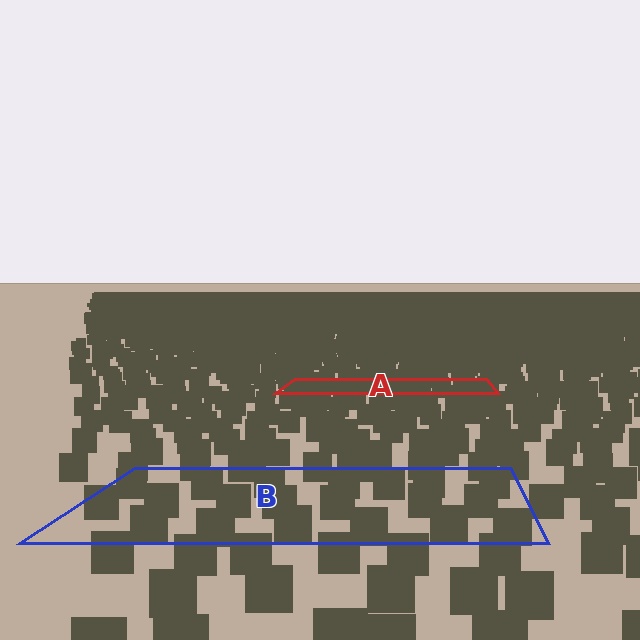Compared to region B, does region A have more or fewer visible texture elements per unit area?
Region A has more texture elements per unit area — they are packed more densely because it is farther away.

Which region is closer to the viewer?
Region B is closer. The texture elements there are larger and more spread out.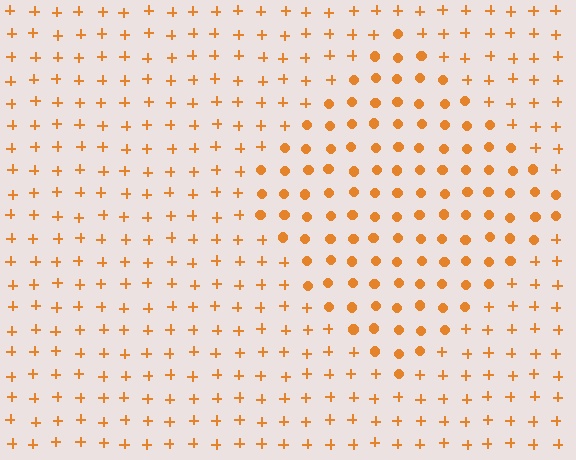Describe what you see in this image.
The image is filled with small orange elements arranged in a uniform grid. A diamond-shaped region contains circles, while the surrounding area contains plus signs. The boundary is defined purely by the change in element shape.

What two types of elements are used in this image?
The image uses circles inside the diamond region and plus signs outside it.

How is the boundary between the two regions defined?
The boundary is defined by a change in element shape: circles inside vs. plus signs outside. All elements share the same color and spacing.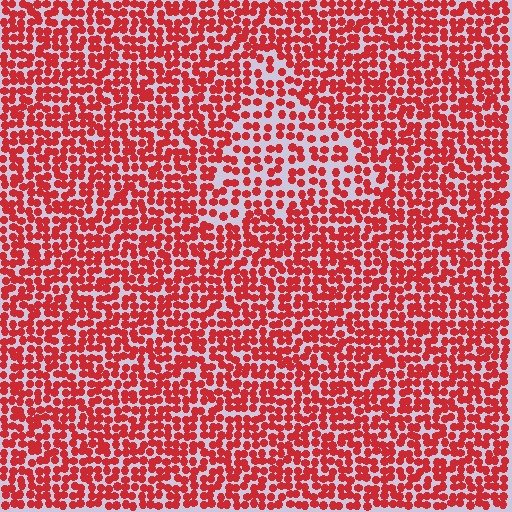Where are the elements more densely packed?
The elements are more densely packed outside the triangle boundary.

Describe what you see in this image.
The image contains small red elements arranged at two different densities. A triangle-shaped region is visible where the elements are less densely packed than the surrounding area.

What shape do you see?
I see a triangle.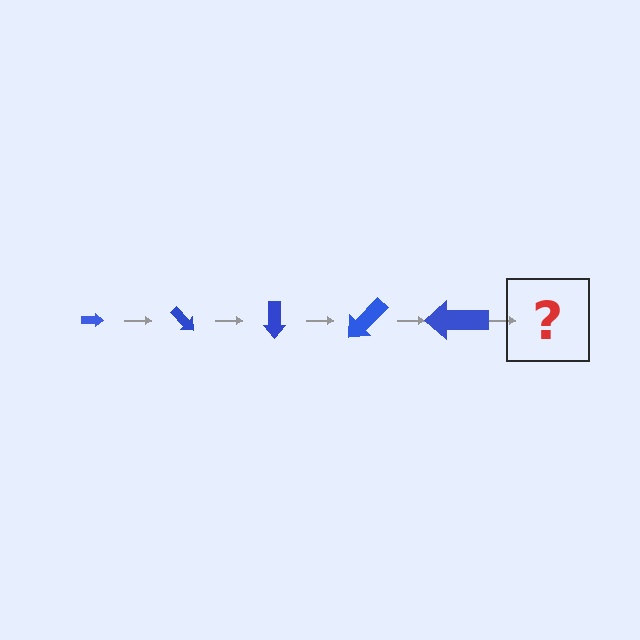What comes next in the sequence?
The next element should be an arrow, larger than the previous one and rotated 225 degrees from the start.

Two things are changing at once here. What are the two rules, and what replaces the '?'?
The two rules are that the arrow grows larger each step and it rotates 45 degrees each step. The '?' should be an arrow, larger than the previous one and rotated 225 degrees from the start.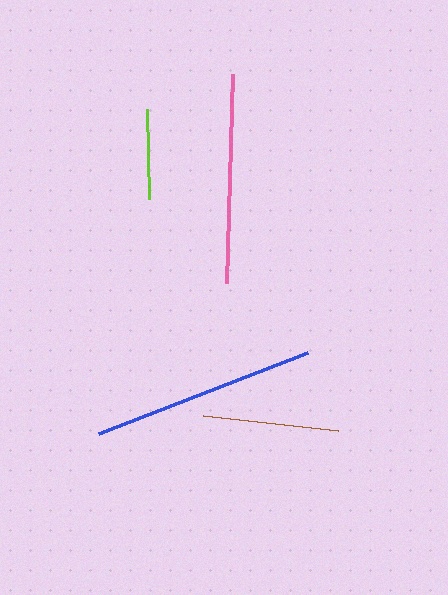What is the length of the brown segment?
The brown segment is approximately 136 pixels long.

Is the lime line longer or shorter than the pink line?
The pink line is longer than the lime line.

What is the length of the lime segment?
The lime segment is approximately 90 pixels long.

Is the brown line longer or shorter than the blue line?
The blue line is longer than the brown line.